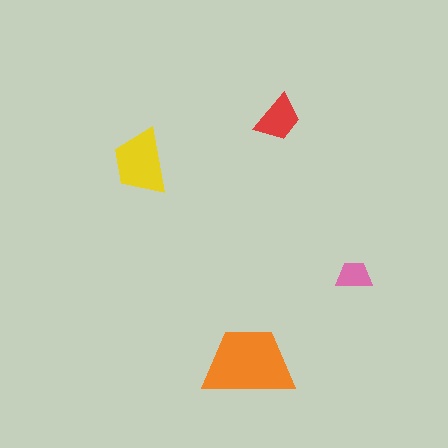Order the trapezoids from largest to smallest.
the orange one, the yellow one, the red one, the pink one.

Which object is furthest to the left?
The yellow trapezoid is leftmost.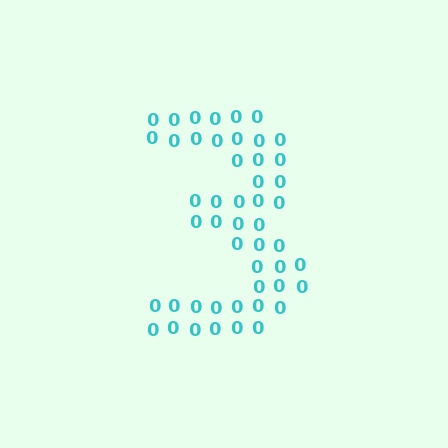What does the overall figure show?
The overall figure shows the digit 3.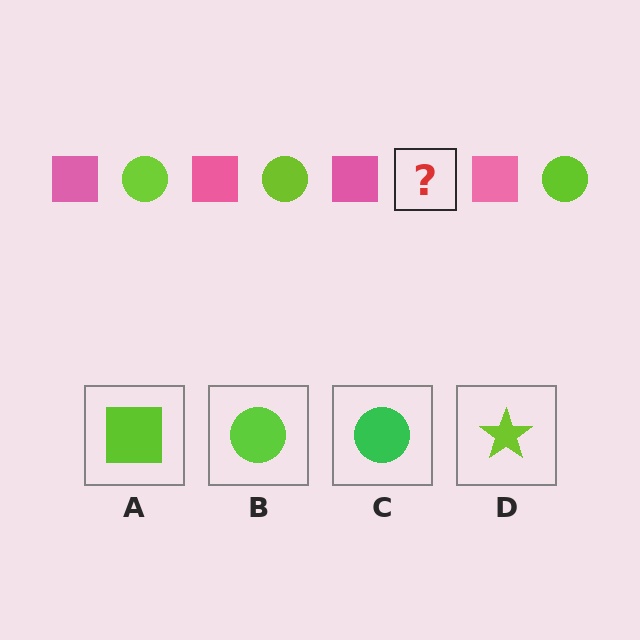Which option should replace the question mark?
Option B.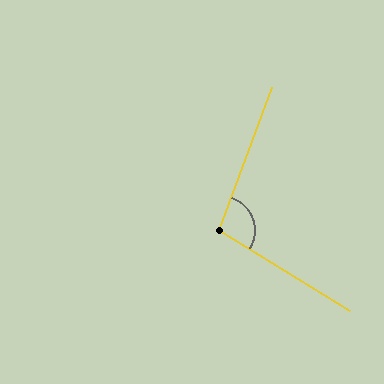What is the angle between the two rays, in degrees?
Approximately 101 degrees.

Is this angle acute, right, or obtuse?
It is obtuse.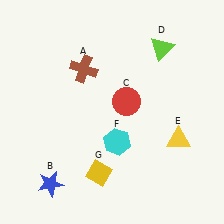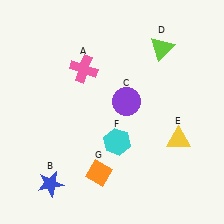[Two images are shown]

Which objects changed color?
A changed from brown to pink. C changed from red to purple. G changed from yellow to orange.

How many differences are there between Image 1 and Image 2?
There are 3 differences between the two images.